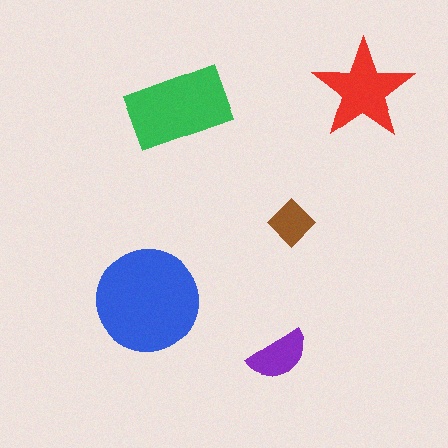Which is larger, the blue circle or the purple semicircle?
The blue circle.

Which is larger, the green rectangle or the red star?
The green rectangle.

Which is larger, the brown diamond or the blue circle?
The blue circle.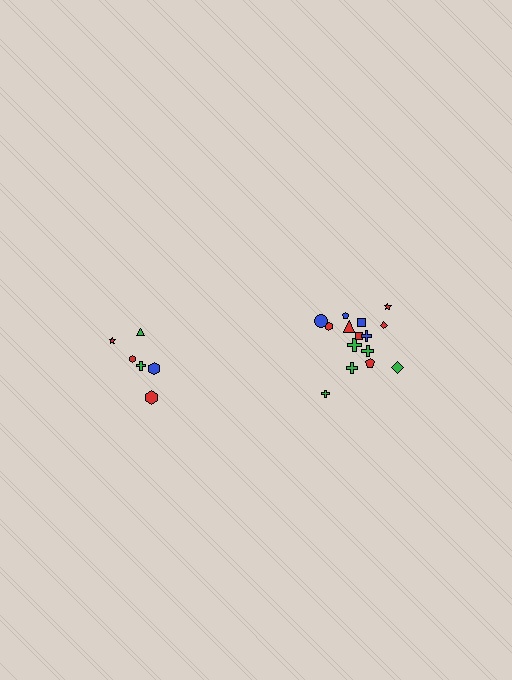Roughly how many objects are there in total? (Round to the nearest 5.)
Roughly 20 objects in total.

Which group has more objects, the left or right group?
The right group.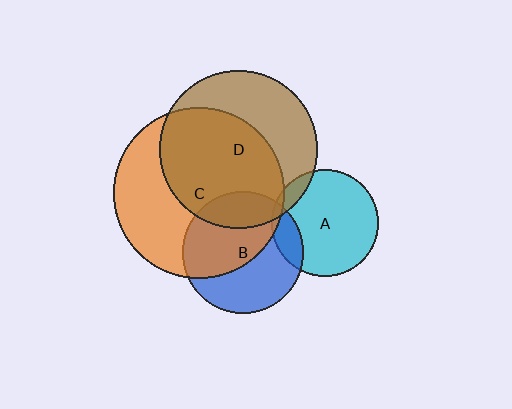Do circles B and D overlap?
Yes.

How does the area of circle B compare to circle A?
Approximately 1.3 times.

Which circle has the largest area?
Circle C (orange).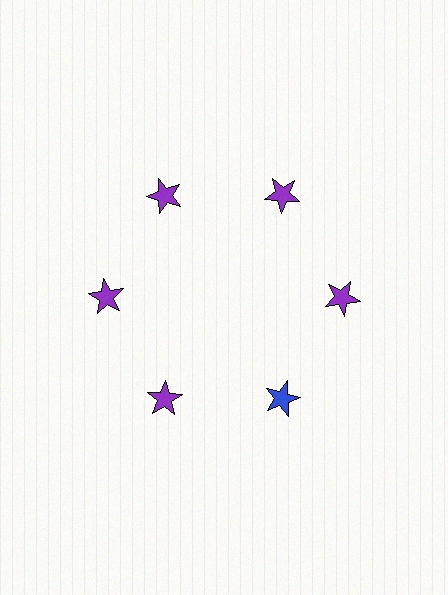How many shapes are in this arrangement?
There are 6 shapes arranged in a ring pattern.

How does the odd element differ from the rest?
It has a different color: blue instead of purple.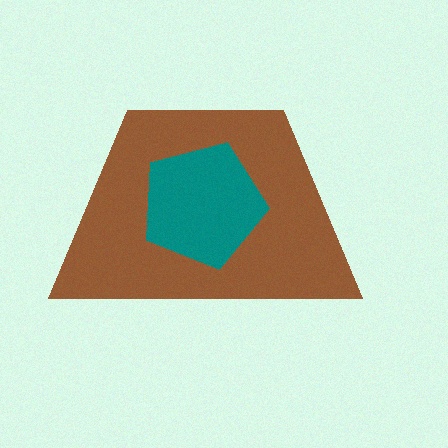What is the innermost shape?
The teal pentagon.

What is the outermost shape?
The brown trapezoid.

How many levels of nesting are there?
2.